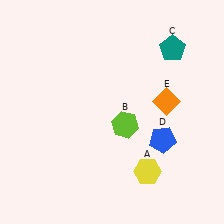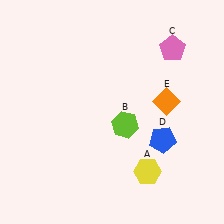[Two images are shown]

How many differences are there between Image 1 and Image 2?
There is 1 difference between the two images.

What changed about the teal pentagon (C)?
In Image 1, C is teal. In Image 2, it changed to pink.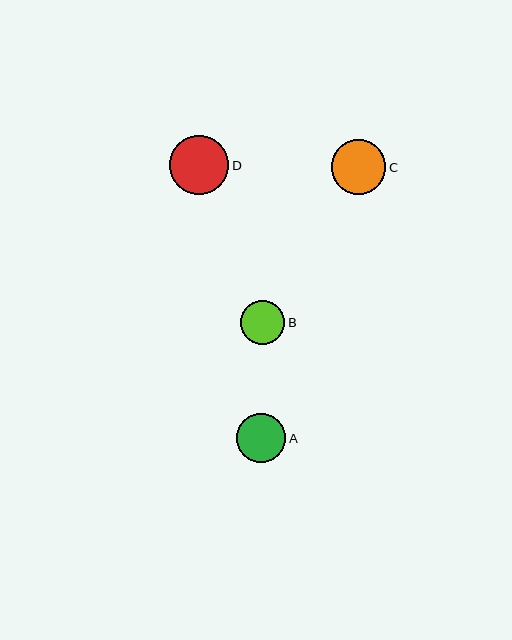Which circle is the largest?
Circle D is the largest with a size of approximately 59 pixels.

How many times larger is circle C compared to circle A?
Circle C is approximately 1.1 times the size of circle A.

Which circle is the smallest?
Circle B is the smallest with a size of approximately 44 pixels.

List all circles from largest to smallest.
From largest to smallest: D, C, A, B.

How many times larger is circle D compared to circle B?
Circle D is approximately 1.3 times the size of circle B.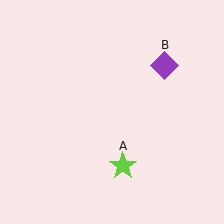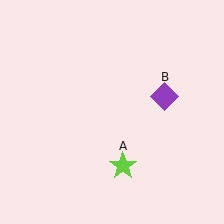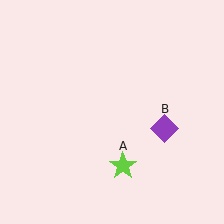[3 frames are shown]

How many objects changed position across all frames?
1 object changed position: purple diamond (object B).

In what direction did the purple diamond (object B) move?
The purple diamond (object B) moved down.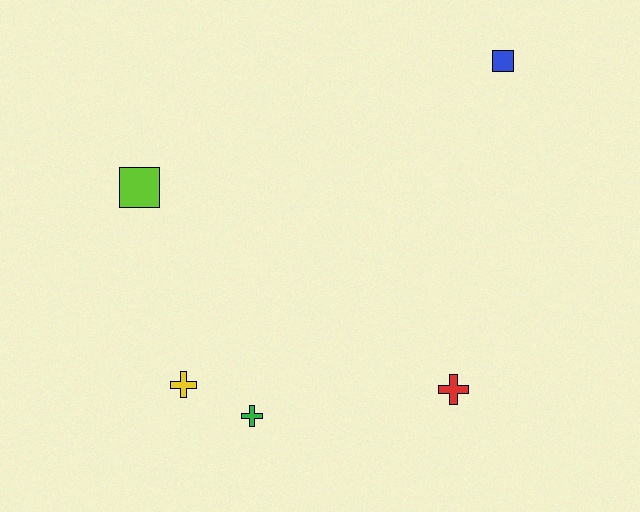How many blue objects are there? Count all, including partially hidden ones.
There is 1 blue object.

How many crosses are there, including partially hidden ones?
There are 3 crosses.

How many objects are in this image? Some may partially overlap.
There are 5 objects.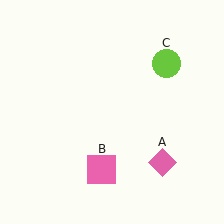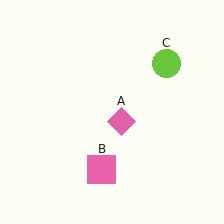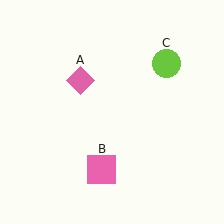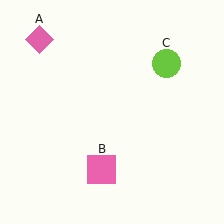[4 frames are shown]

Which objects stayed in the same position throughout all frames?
Pink square (object B) and lime circle (object C) remained stationary.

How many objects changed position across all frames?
1 object changed position: pink diamond (object A).